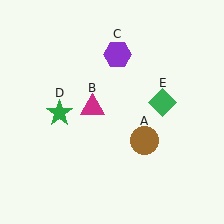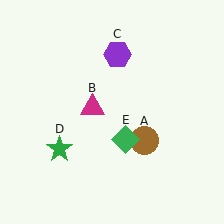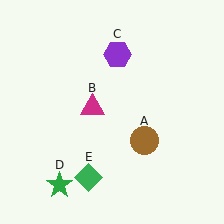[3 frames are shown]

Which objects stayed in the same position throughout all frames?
Brown circle (object A) and magenta triangle (object B) and purple hexagon (object C) remained stationary.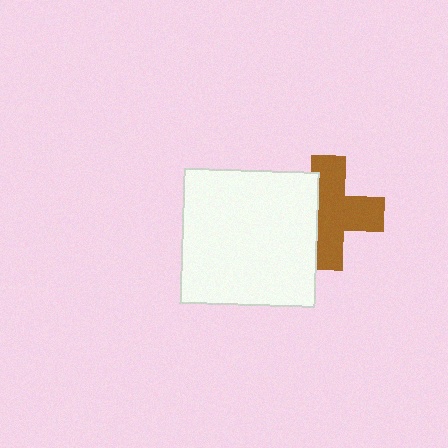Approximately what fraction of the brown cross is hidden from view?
Roughly 33% of the brown cross is hidden behind the white square.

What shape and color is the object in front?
The object in front is a white square.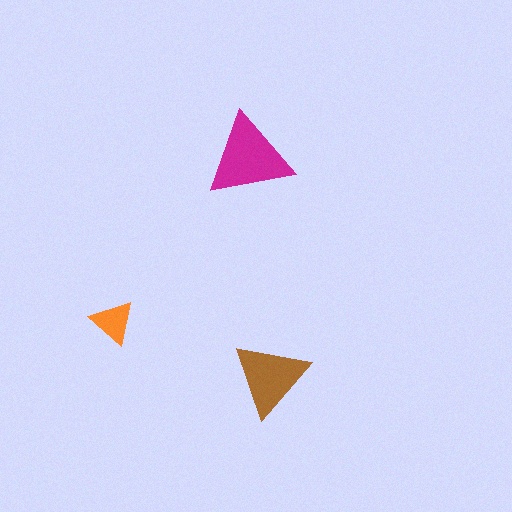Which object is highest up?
The magenta triangle is topmost.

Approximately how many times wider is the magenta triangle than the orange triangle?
About 2 times wider.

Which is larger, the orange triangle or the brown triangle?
The brown one.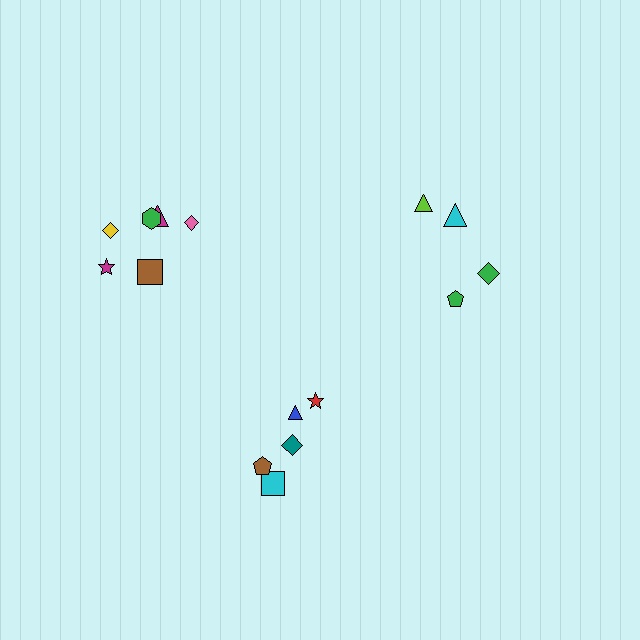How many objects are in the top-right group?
There are 4 objects.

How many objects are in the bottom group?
There are 5 objects.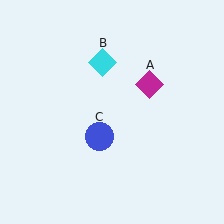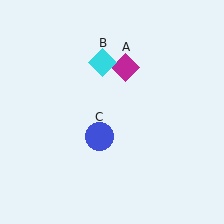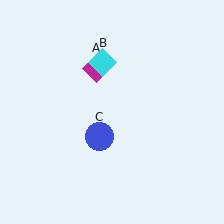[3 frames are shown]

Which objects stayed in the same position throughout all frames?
Cyan diamond (object B) and blue circle (object C) remained stationary.